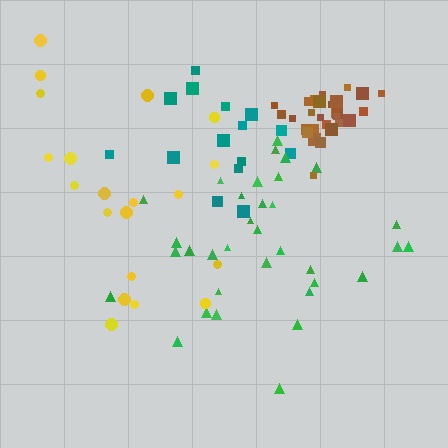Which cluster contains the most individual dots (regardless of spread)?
Green (35).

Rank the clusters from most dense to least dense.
brown, green, teal, yellow.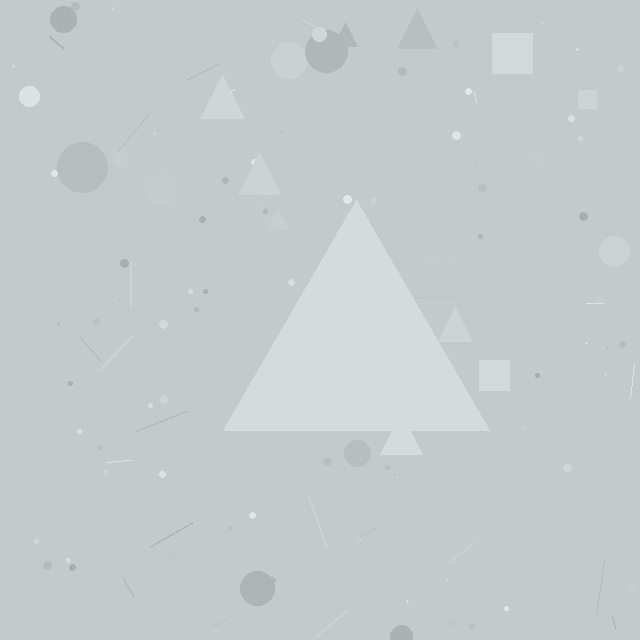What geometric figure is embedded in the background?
A triangle is embedded in the background.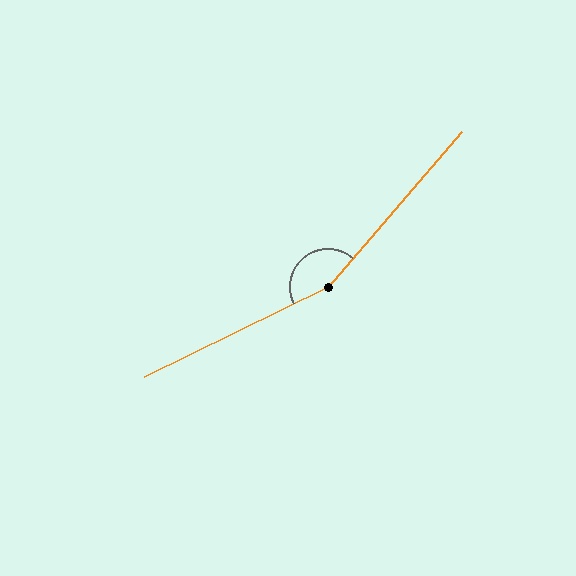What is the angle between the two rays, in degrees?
Approximately 157 degrees.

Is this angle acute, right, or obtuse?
It is obtuse.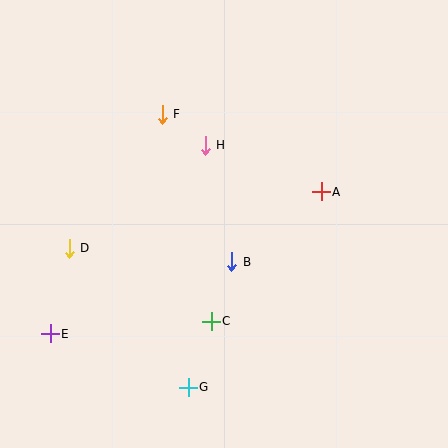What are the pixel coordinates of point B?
Point B is at (232, 262).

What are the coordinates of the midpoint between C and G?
The midpoint between C and G is at (200, 354).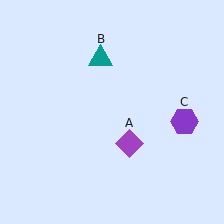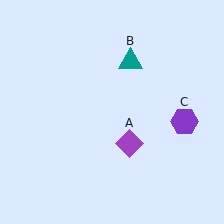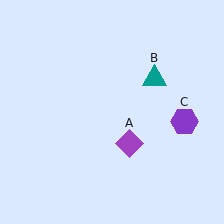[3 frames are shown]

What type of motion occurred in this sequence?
The teal triangle (object B) rotated clockwise around the center of the scene.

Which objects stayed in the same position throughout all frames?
Purple diamond (object A) and purple hexagon (object C) remained stationary.